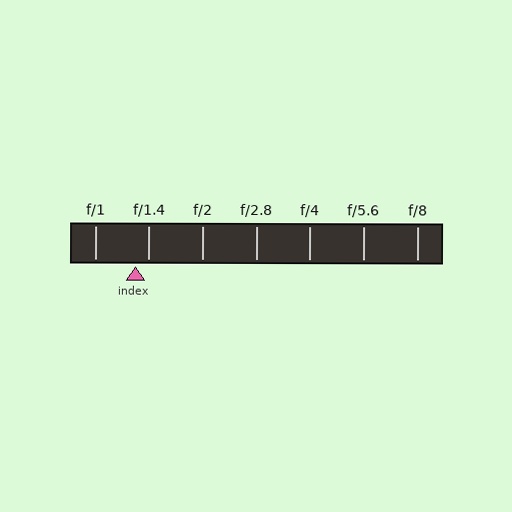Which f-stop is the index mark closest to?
The index mark is closest to f/1.4.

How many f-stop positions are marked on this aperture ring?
There are 7 f-stop positions marked.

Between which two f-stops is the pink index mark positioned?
The index mark is between f/1 and f/1.4.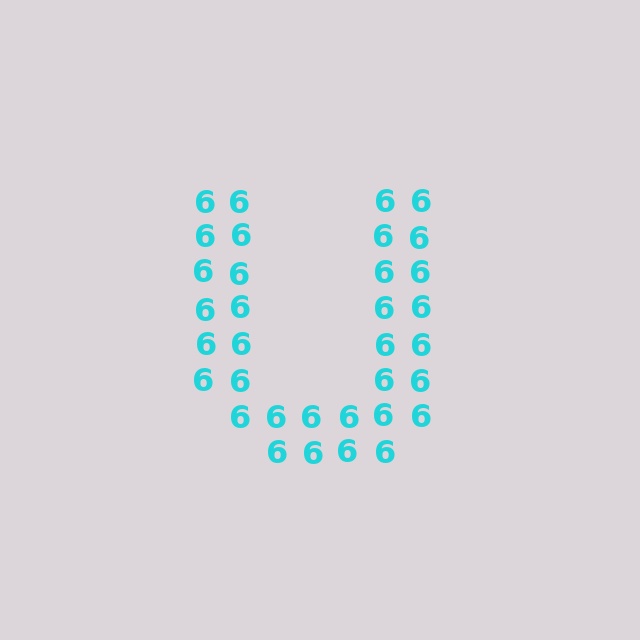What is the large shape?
The large shape is the letter U.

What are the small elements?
The small elements are digit 6's.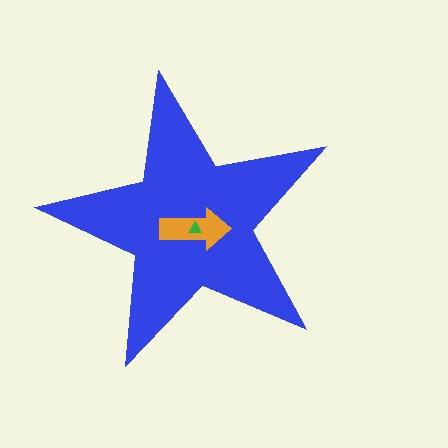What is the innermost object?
The green triangle.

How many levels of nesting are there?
3.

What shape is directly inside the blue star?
The orange arrow.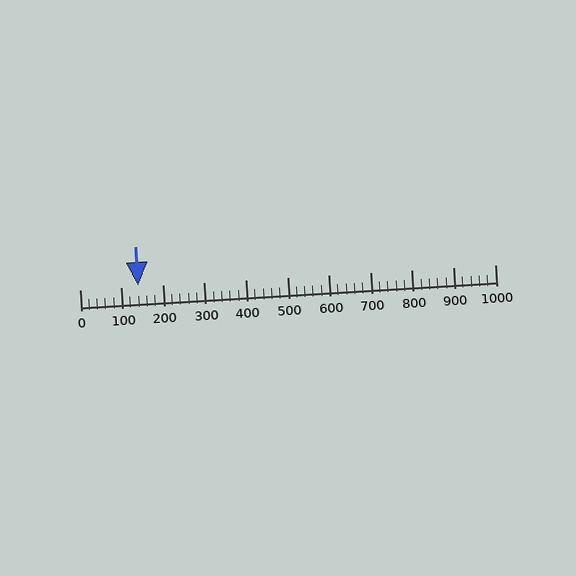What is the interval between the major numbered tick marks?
The major tick marks are spaced 100 units apart.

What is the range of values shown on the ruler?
The ruler shows values from 0 to 1000.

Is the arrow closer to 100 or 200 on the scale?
The arrow is closer to 100.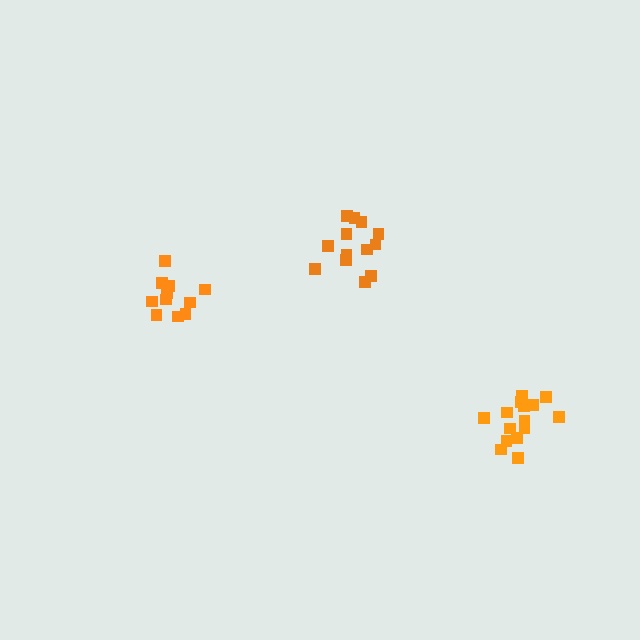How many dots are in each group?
Group 1: 13 dots, Group 2: 11 dots, Group 3: 15 dots (39 total).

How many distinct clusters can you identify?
There are 3 distinct clusters.